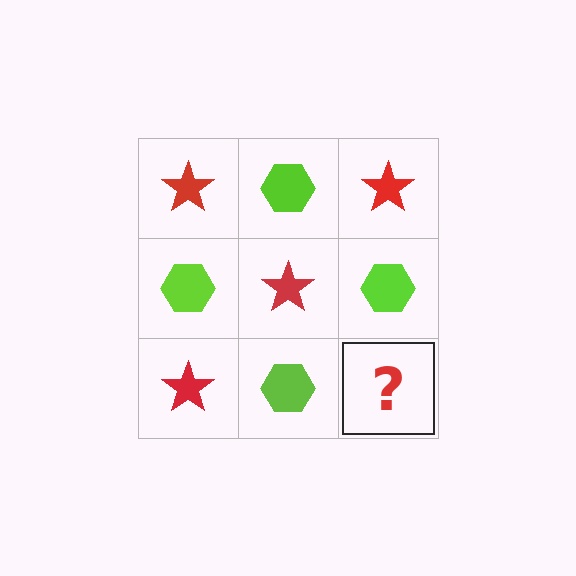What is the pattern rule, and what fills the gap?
The rule is that it alternates red star and lime hexagon in a checkerboard pattern. The gap should be filled with a red star.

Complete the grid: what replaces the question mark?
The question mark should be replaced with a red star.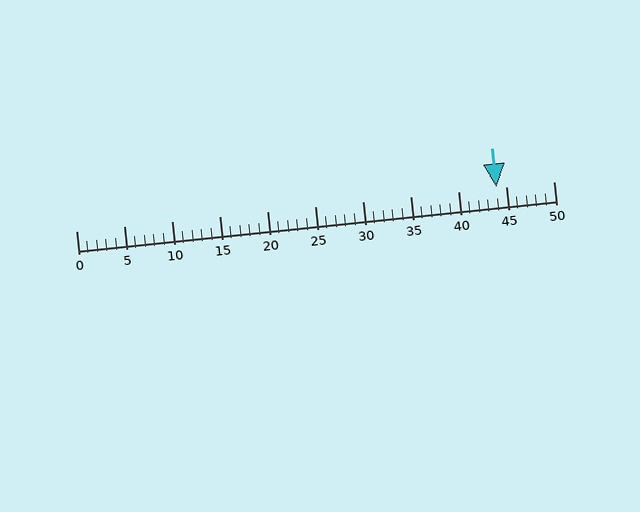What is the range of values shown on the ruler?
The ruler shows values from 0 to 50.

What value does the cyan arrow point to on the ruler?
The cyan arrow points to approximately 44.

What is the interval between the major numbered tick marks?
The major tick marks are spaced 5 units apart.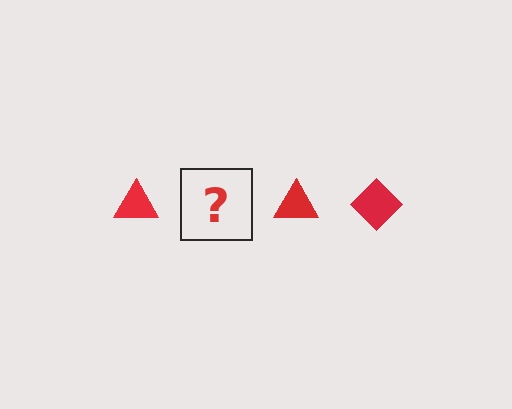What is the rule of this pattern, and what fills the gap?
The rule is that the pattern cycles through triangle, diamond shapes in red. The gap should be filled with a red diamond.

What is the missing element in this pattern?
The missing element is a red diamond.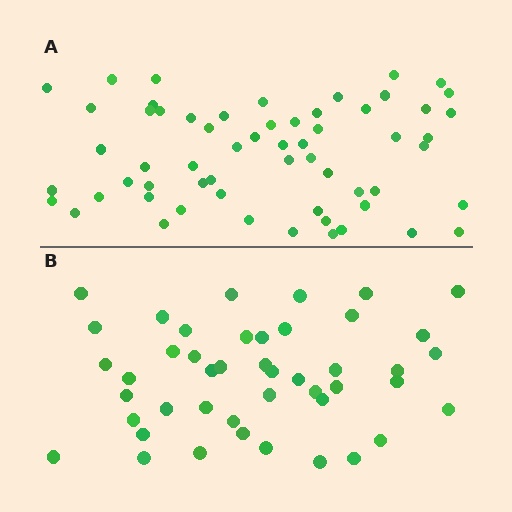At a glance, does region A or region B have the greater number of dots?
Region A (the top region) has more dots.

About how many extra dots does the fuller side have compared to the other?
Region A has approximately 15 more dots than region B.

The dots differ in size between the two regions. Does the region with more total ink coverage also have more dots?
No. Region B has more total ink coverage because its dots are larger, but region A actually contains more individual dots. Total area can be misleading — the number of items is what matters here.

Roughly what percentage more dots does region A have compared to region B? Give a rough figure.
About 35% more.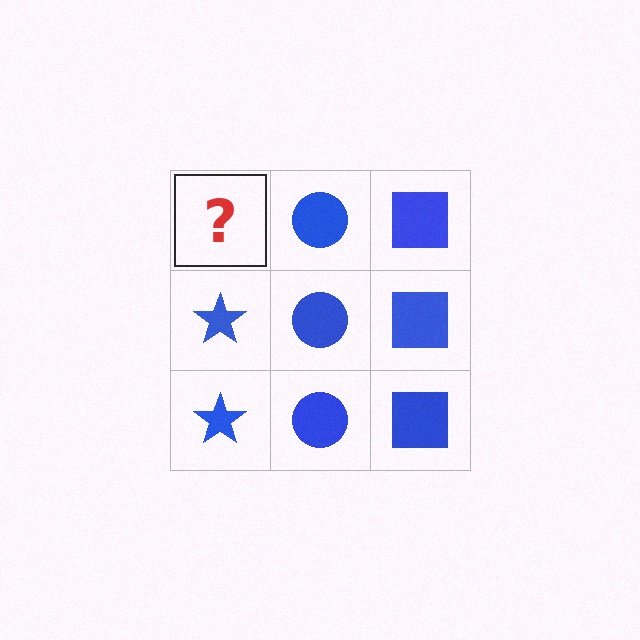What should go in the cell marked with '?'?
The missing cell should contain a blue star.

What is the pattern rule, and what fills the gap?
The rule is that each column has a consistent shape. The gap should be filled with a blue star.